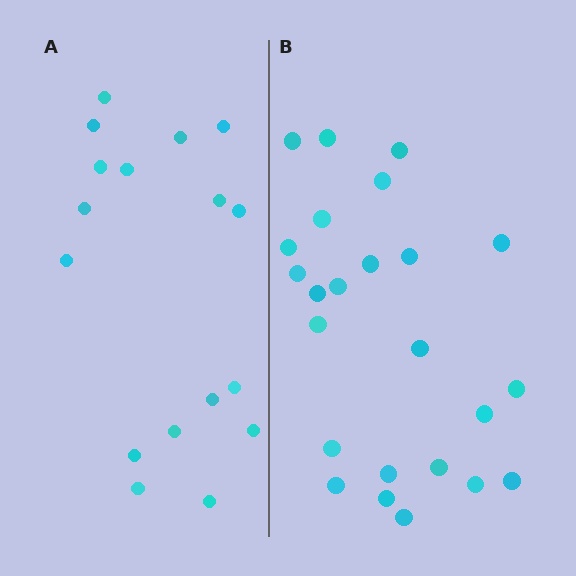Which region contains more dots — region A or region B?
Region B (the right region) has more dots.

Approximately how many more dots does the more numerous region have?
Region B has roughly 8 or so more dots than region A.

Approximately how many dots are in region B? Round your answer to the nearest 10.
About 20 dots. (The exact count is 24, which rounds to 20.)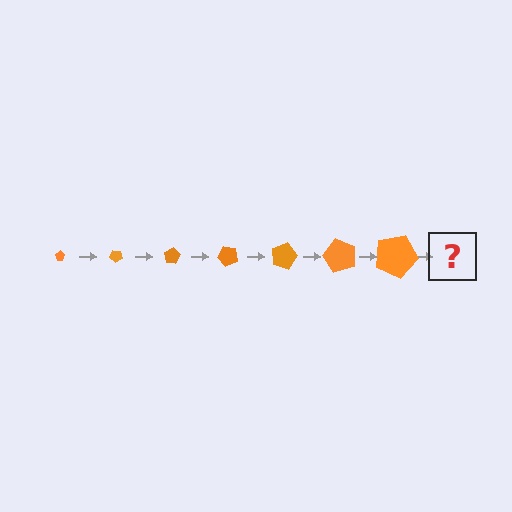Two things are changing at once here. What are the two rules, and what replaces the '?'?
The two rules are that the pentagon grows larger each step and it rotates 40 degrees each step. The '?' should be a pentagon, larger than the previous one and rotated 280 degrees from the start.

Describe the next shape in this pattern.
It should be a pentagon, larger than the previous one and rotated 280 degrees from the start.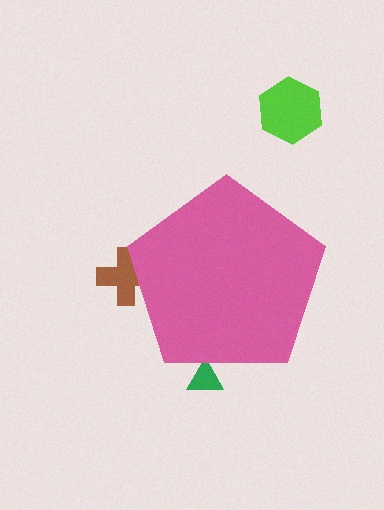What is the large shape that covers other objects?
A pink pentagon.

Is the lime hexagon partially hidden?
No, the lime hexagon is fully visible.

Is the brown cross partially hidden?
Yes, the brown cross is partially hidden behind the pink pentagon.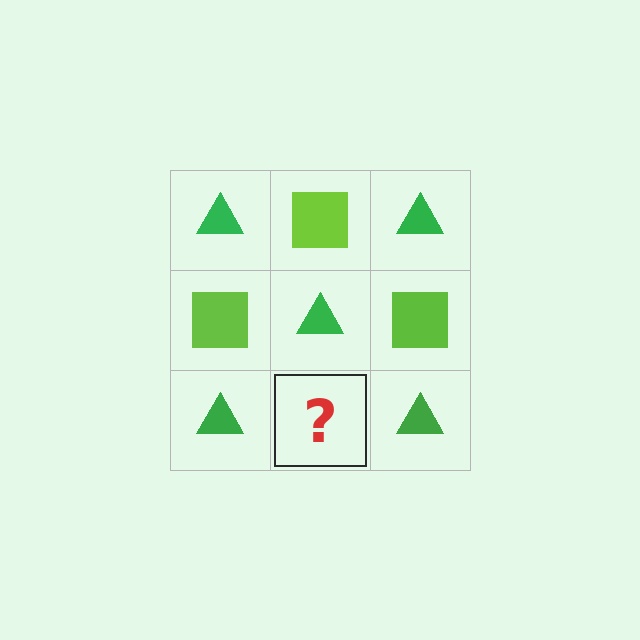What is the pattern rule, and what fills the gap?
The rule is that it alternates green triangle and lime square in a checkerboard pattern. The gap should be filled with a lime square.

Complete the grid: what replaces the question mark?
The question mark should be replaced with a lime square.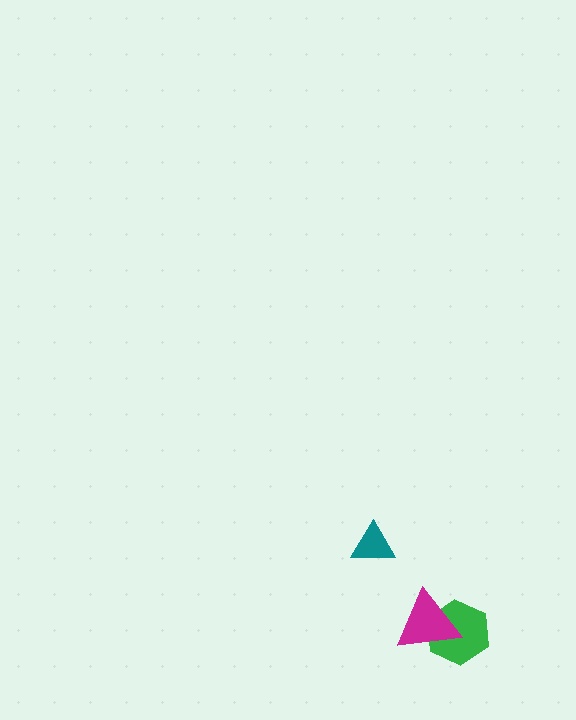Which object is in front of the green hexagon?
The magenta triangle is in front of the green hexagon.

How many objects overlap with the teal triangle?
0 objects overlap with the teal triangle.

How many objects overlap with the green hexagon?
1 object overlaps with the green hexagon.